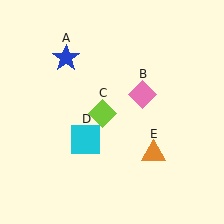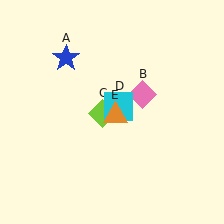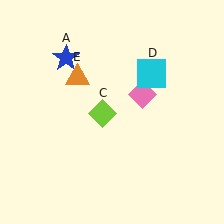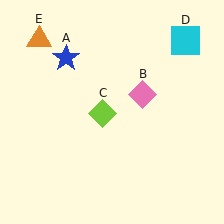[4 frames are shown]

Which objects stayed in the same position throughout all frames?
Blue star (object A) and pink diamond (object B) and lime diamond (object C) remained stationary.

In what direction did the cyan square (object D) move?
The cyan square (object D) moved up and to the right.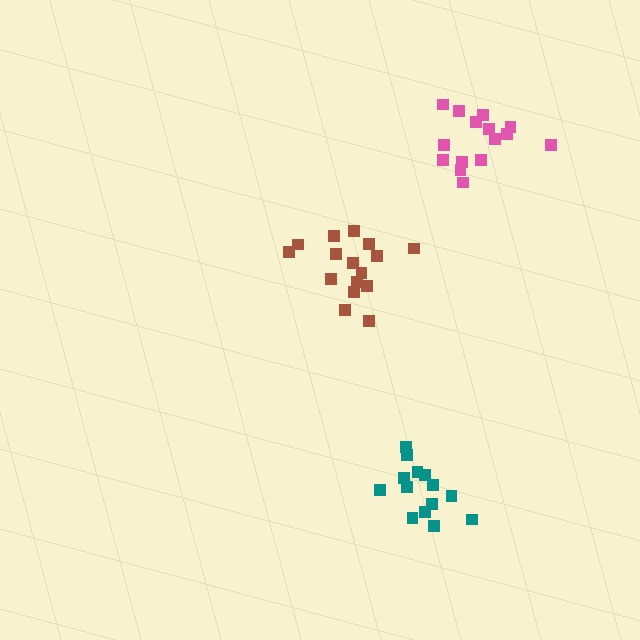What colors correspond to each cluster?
The clusters are colored: teal, brown, pink.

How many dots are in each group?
Group 1: 14 dots, Group 2: 16 dots, Group 3: 15 dots (45 total).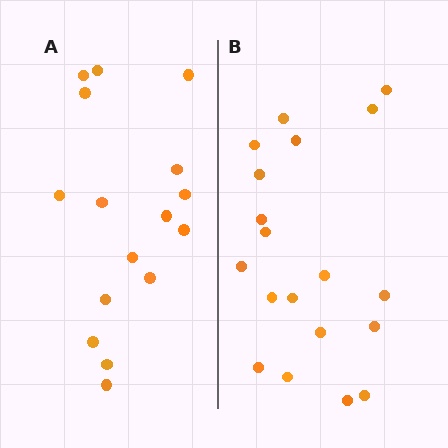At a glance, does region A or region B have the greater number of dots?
Region B (the right region) has more dots.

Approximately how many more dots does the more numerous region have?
Region B has just a few more — roughly 2 or 3 more dots than region A.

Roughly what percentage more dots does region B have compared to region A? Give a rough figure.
About 20% more.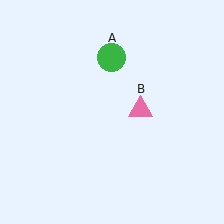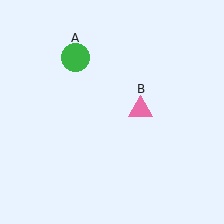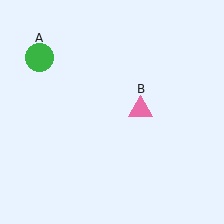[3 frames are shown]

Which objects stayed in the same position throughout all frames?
Pink triangle (object B) remained stationary.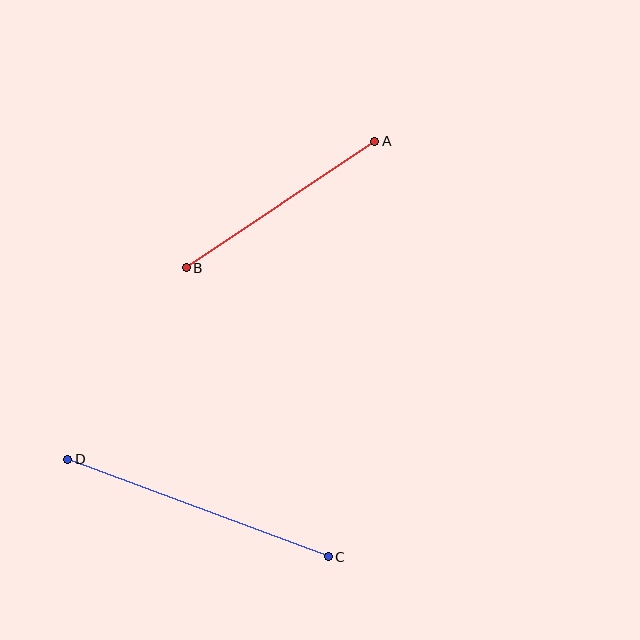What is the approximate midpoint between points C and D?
The midpoint is at approximately (198, 508) pixels.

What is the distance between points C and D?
The distance is approximately 278 pixels.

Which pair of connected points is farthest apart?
Points C and D are farthest apart.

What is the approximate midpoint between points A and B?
The midpoint is at approximately (280, 205) pixels.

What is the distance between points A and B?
The distance is approximately 227 pixels.